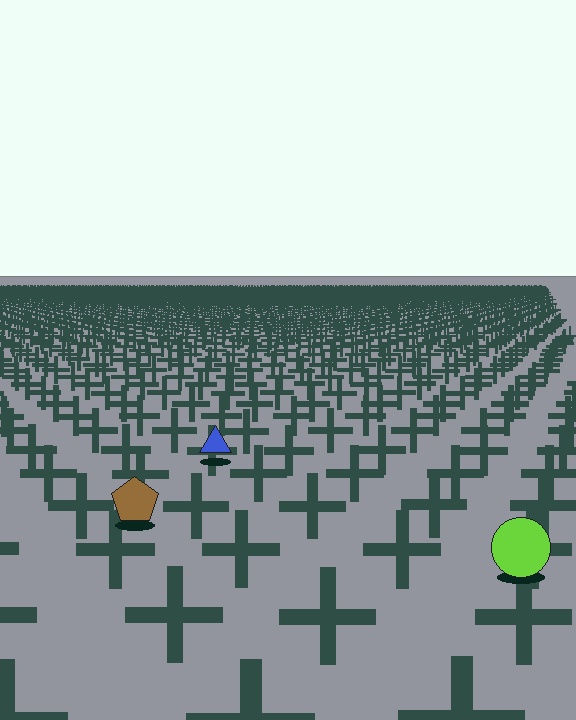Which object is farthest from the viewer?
The blue triangle is farthest from the viewer. It appears smaller and the ground texture around it is denser.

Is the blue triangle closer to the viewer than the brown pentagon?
No. The brown pentagon is closer — you can tell from the texture gradient: the ground texture is coarser near it.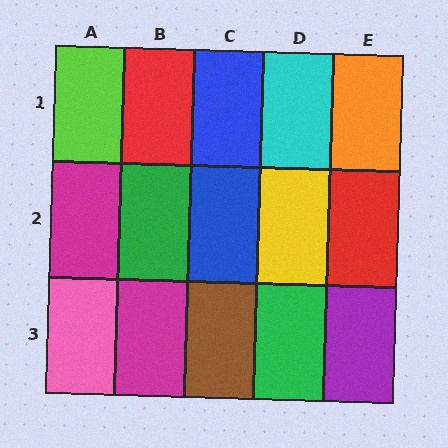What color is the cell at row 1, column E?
Orange.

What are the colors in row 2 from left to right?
Magenta, green, blue, yellow, red.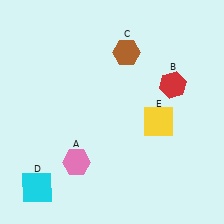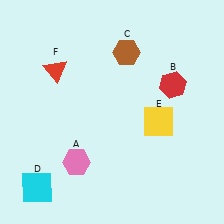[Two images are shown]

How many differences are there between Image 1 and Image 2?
There is 1 difference between the two images.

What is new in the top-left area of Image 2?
A red triangle (F) was added in the top-left area of Image 2.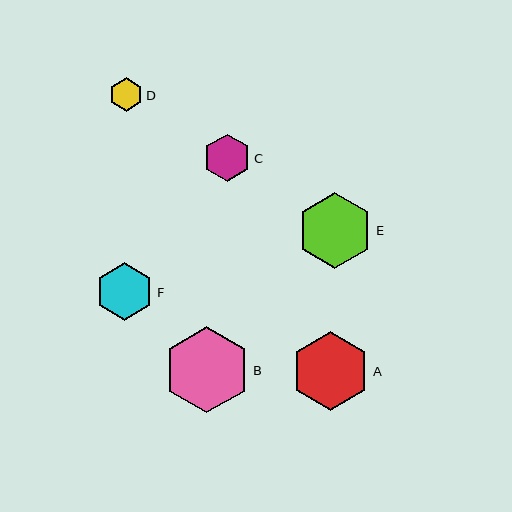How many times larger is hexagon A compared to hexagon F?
Hexagon A is approximately 1.4 times the size of hexagon F.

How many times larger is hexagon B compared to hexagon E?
Hexagon B is approximately 1.1 times the size of hexagon E.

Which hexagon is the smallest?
Hexagon D is the smallest with a size of approximately 33 pixels.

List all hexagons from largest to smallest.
From largest to smallest: B, A, E, F, C, D.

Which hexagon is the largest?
Hexagon B is the largest with a size of approximately 86 pixels.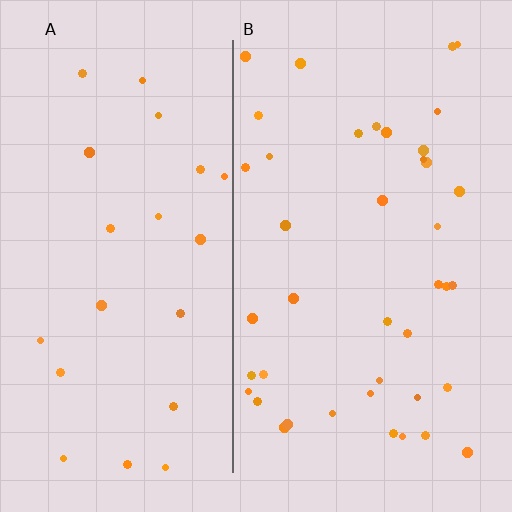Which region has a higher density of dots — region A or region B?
B (the right).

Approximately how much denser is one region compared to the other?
Approximately 1.9× — region B over region A.